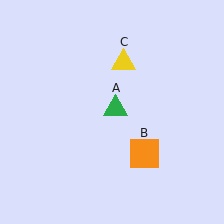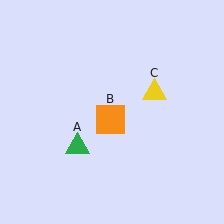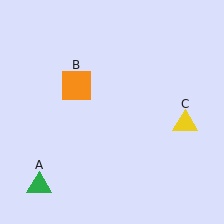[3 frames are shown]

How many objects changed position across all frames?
3 objects changed position: green triangle (object A), orange square (object B), yellow triangle (object C).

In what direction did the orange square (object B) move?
The orange square (object B) moved up and to the left.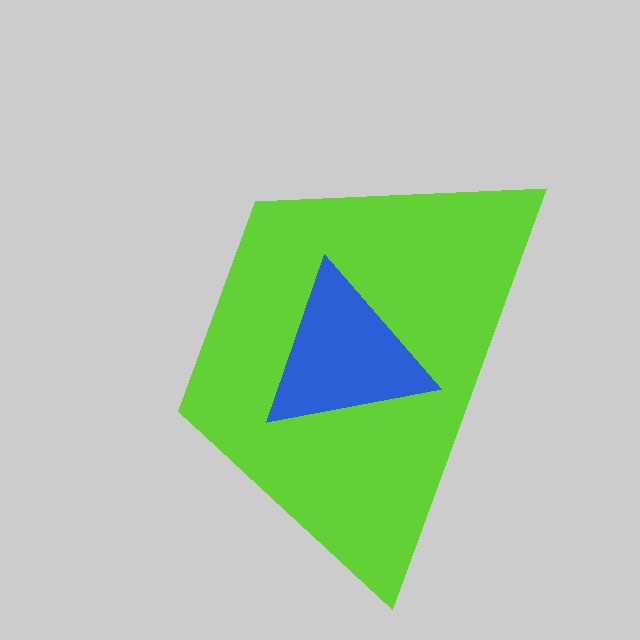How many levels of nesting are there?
2.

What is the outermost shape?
The lime trapezoid.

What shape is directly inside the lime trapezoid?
The blue triangle.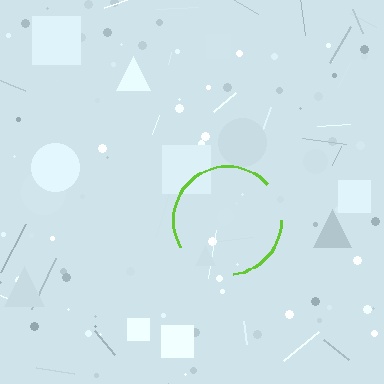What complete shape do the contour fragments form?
The contour fragments form a circle.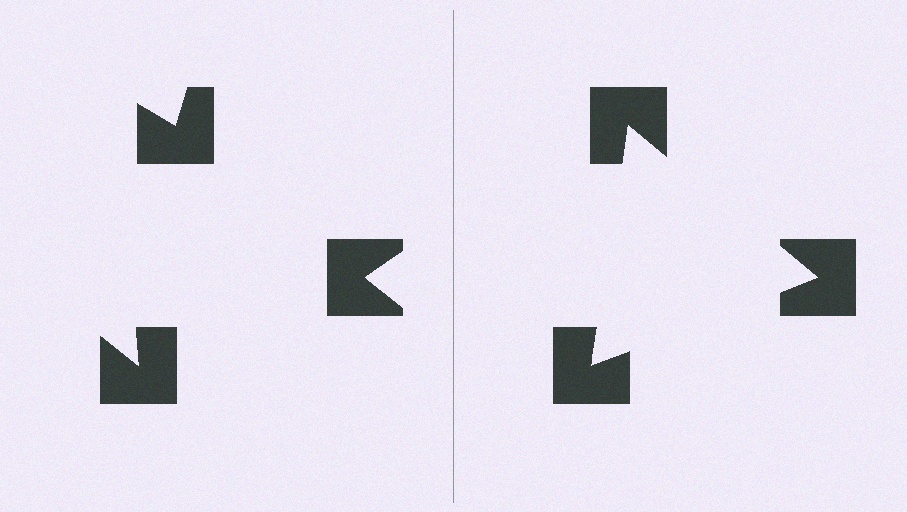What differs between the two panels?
The notched squares are positioned identically on both sides; only the wedge orientations differ. On the right they align to a triangle; on the left they are misaligned.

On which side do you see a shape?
An illusory triangle appears on the right side. On the left side the wedge cuts are rotated, so no coherent shape forms.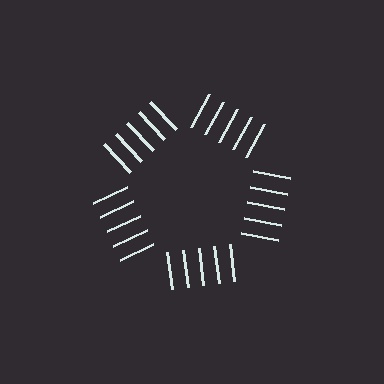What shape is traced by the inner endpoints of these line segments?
An illusory pentagon — the line segments terminate on its edges but no continuous stroke is drawn.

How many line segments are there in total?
25 — 5 along each of the 5 edges.